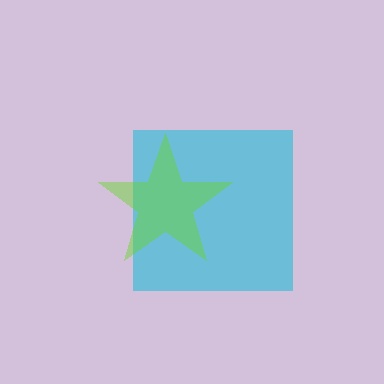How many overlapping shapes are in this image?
There are 2 overlapping shapes in the image.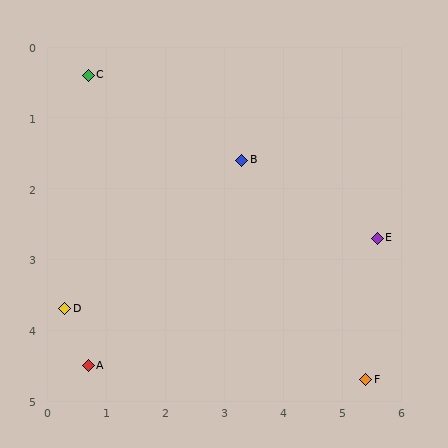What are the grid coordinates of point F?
Point F is at approximately (5.4, 4.7).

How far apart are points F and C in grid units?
Points F and C are about 6.4 grid units apart.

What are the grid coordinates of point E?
Point E is at approximately (5.6, 2.7).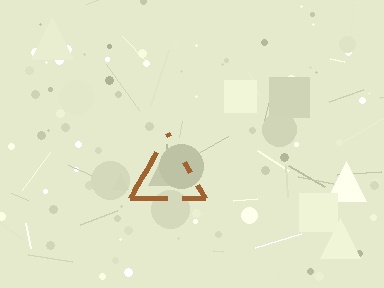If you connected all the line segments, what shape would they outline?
They would outline a triangle.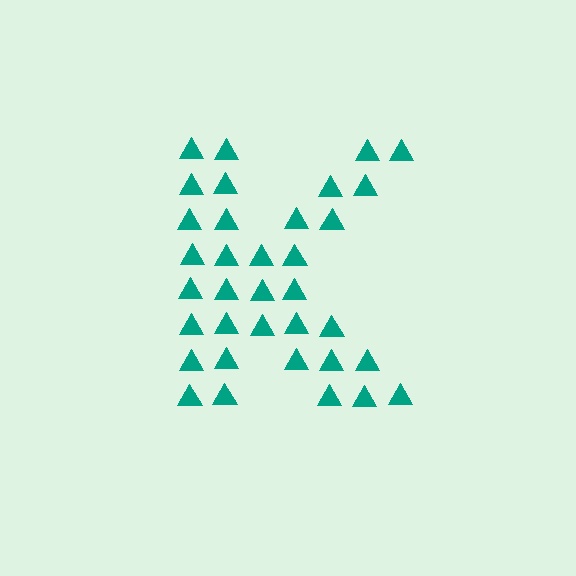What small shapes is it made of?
It is made of small triangles.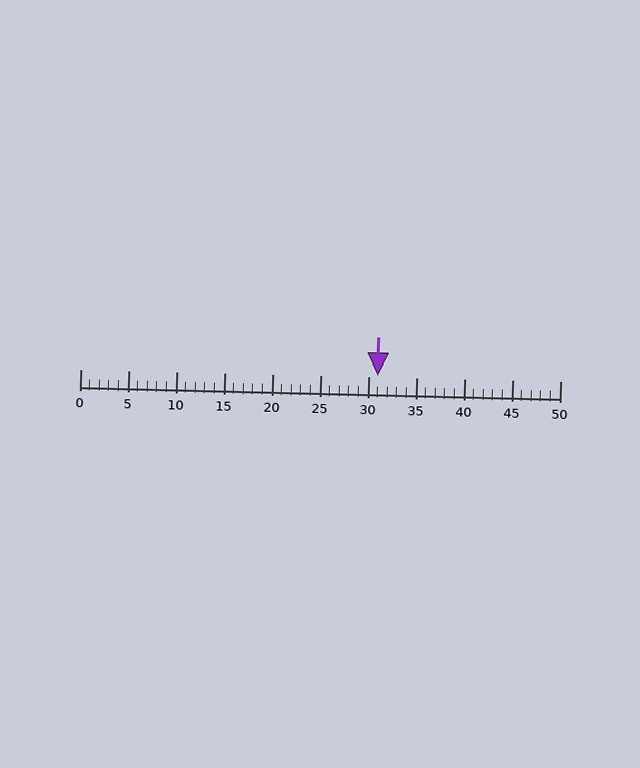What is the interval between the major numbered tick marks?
The major tick marks are spaced 5 units apart.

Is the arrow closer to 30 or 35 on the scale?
The arrow is closer to 30.